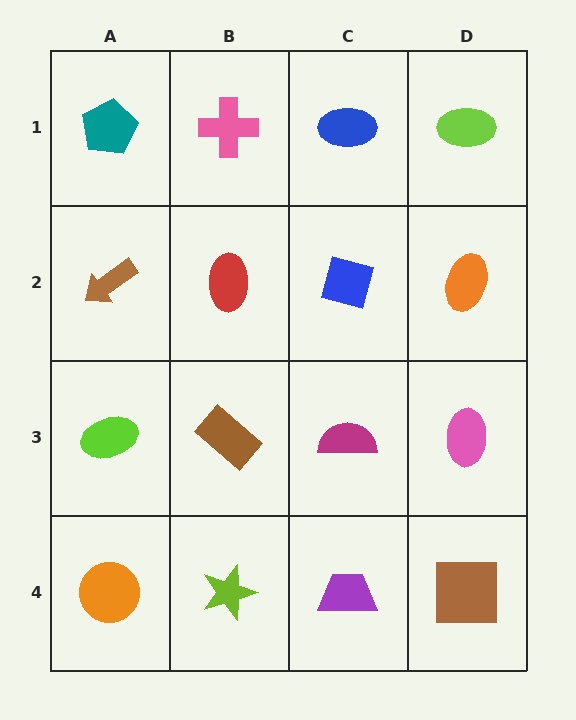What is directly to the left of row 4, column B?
An orange circle.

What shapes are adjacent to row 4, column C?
A magenta semicircle (row 3, column C), a lime star (row 4, column B), a brown square (row 4, column D).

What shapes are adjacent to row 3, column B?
A red ellipse (row 2, column B), a lime star (row 4, column B), a lime ellipse (row 3, column A), a magenta semicircle (row 3, column C).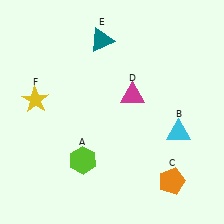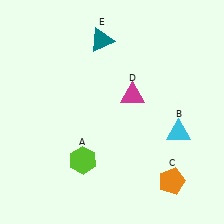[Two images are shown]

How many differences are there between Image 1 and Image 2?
There is 1 difference between the two images.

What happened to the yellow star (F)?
The yellow star (F) was removed in Image 2. It was in the top-left area of Image 1.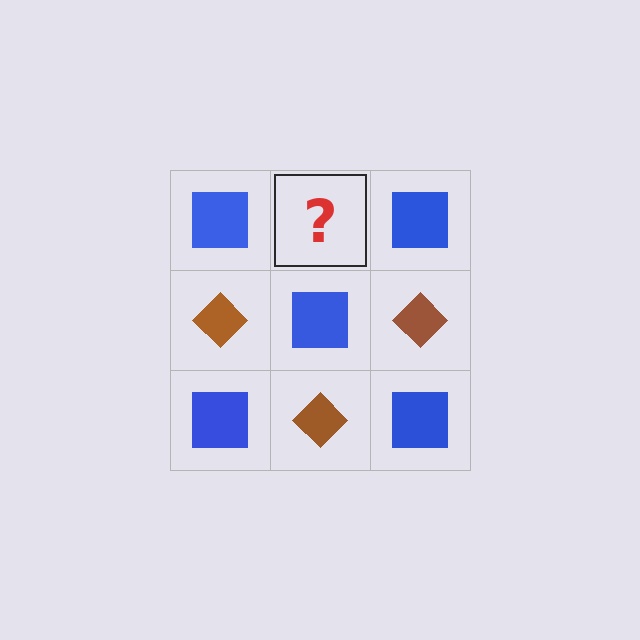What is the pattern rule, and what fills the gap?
The rule is that it alternates blue square and brown diamond in a checkerboard pattern. The gap should be filled with a brown diamond.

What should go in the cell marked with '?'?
The missing cell should contain a brown diamond.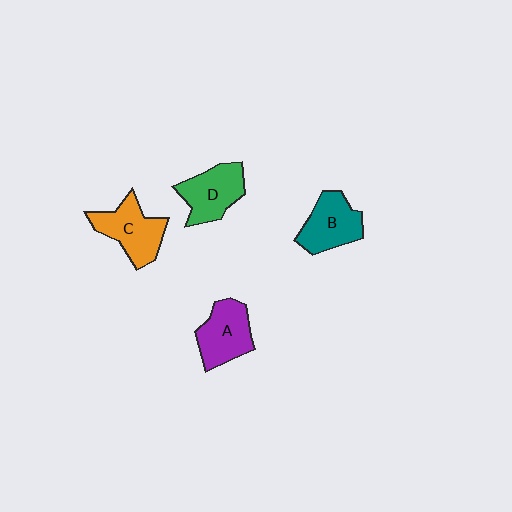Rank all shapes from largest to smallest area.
From largest to smallest: C (orange), A (purple), D (green), B (teal).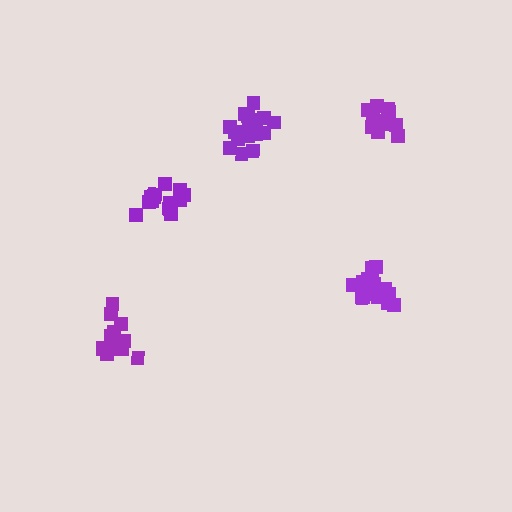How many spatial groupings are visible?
There are 5 spatial groupings.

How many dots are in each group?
Group 1: 19 dots, Group 2: 19 dots, Group 3: 15 dots, Group 4: 18 dots, Group 5: 19 dots (90 total).